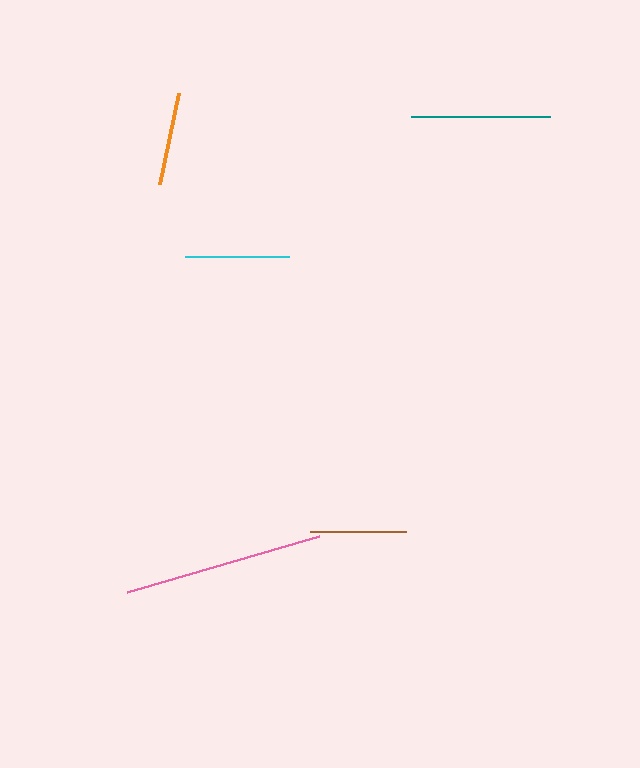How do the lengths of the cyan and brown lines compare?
The cyan and brown lines are approximately the same length.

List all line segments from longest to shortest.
From longest to shortest: pink, teal, cyan, brown, orange.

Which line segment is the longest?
The pink line is the longest at approximately 200 pixels.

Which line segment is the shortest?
The orange line is the shortest at approximately 93 pixels.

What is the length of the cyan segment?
The cyan segment is approximately 104 pixels long.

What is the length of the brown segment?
The brown segment is approximately 96 pixels long.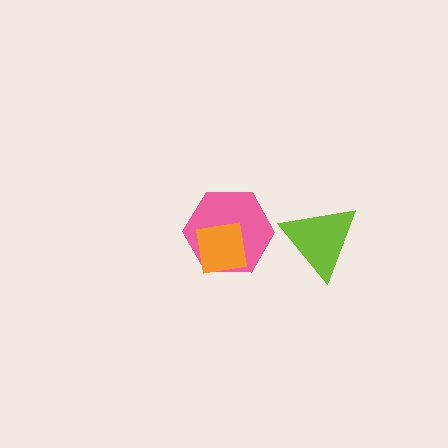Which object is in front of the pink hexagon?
The orange square is in front of the pink hexagon.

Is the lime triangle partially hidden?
No, no other shape covers it.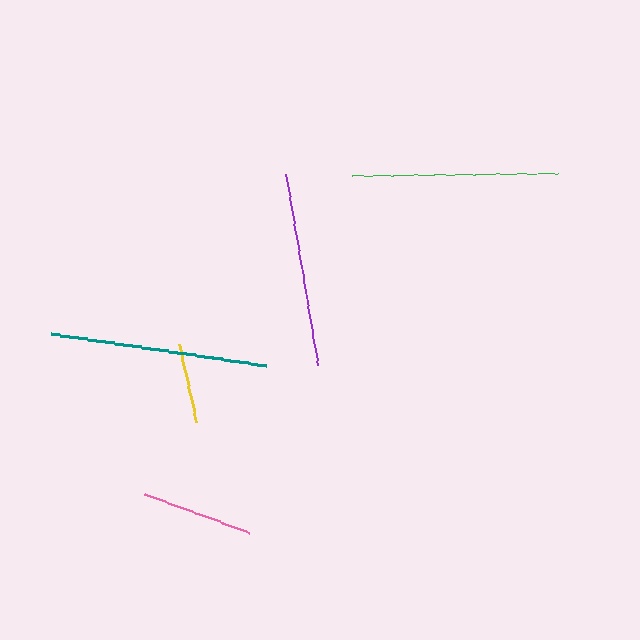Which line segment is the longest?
The teal line is the longest at approximately 218 pixels.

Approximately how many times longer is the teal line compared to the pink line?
The teal line is approximately 2.0 times the length of the pink line.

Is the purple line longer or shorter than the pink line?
The purple line is longer than the pink line.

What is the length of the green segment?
The green segment is approximately 206 pixels long.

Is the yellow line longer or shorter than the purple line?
The purple line is longer than the yellow line.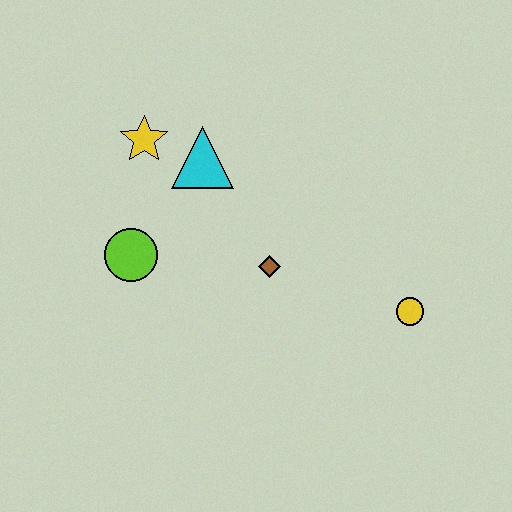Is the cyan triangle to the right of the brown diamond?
No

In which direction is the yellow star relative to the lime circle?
The yellow star is above the lime circle.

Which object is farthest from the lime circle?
The yellow circle is farthest from the lime circle.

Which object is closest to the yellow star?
The cyan triangle is closest to the yellow star.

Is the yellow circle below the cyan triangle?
Yes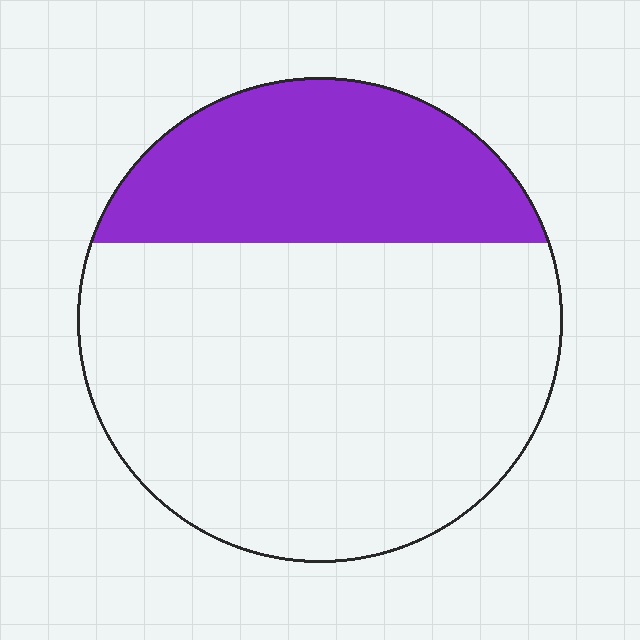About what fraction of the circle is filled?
About one third (1/3).